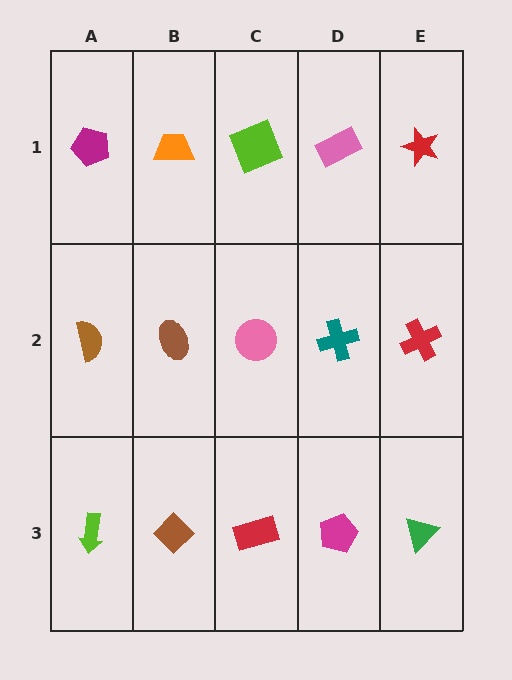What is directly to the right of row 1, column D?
A red star.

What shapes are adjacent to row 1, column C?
A pink circle (row 2, column C), an orange trapezoid (row 1, column B), a pink rectangle (row 1, column D).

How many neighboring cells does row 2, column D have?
4.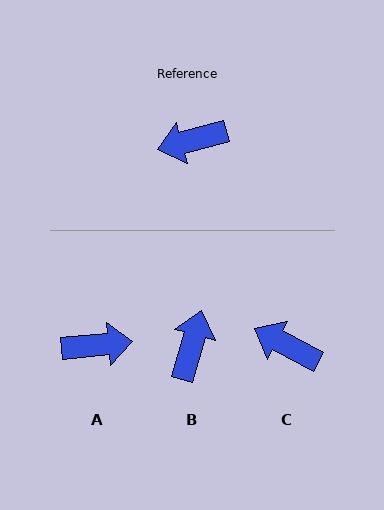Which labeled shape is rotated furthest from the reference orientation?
A, about 170 degrees away.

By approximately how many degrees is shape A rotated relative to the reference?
Approximately 170 degrees counter-clockwise.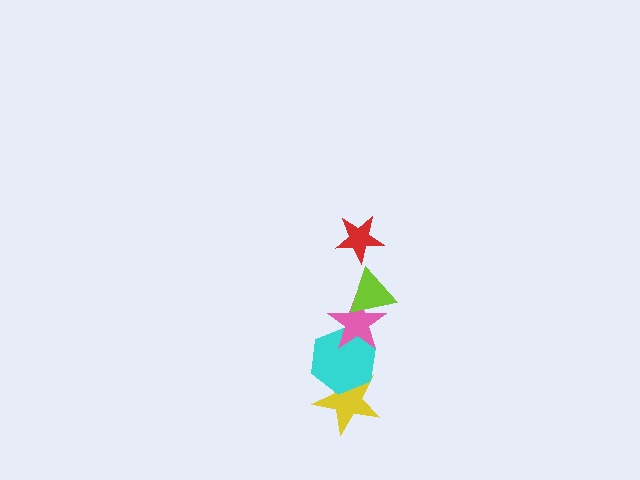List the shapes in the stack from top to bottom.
From top to bottom: the red star, the lime triangle, the pink star, the cyan hexagon, the yellow star.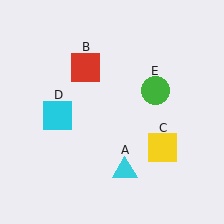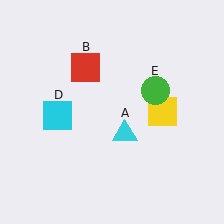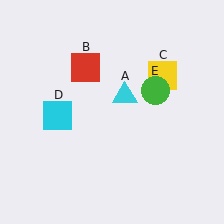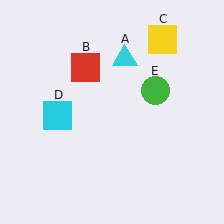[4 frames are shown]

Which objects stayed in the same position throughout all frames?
Red square (object B) and cyan square (object D) and green circle (object E) remained stationary.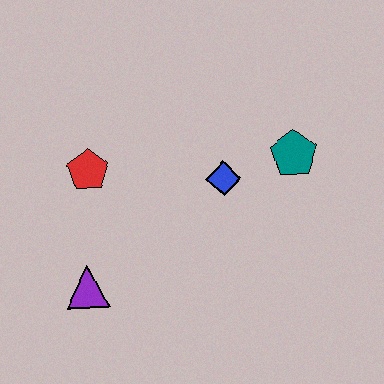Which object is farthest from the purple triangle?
The teal pentagon is farthest from the purple triangle.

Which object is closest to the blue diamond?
The teal pentagon is closest to the blue diamond.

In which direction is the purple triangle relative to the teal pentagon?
The purple triangle is to the left of the teal pentagon.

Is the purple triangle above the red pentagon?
No